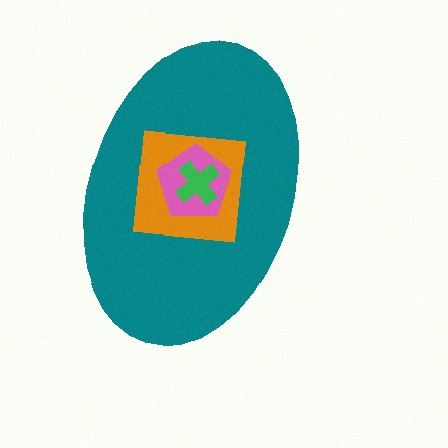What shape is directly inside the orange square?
The pink pentagon.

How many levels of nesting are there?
4.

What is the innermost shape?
The green cross.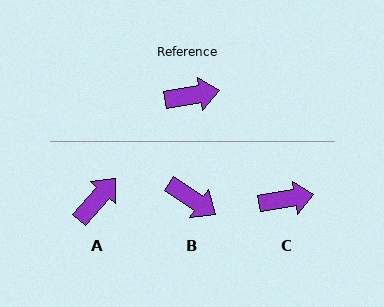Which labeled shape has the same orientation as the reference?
C.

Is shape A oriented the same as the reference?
No, it is off by about 39 degrees.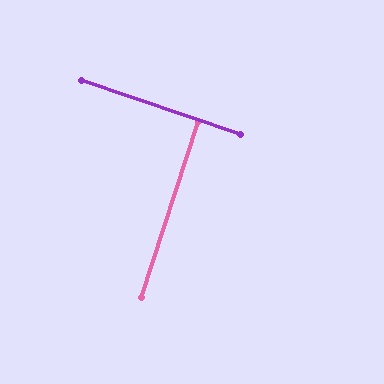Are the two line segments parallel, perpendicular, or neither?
Perpendicular — they meet at approximately 89°.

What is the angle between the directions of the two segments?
Approximately 89 degrees.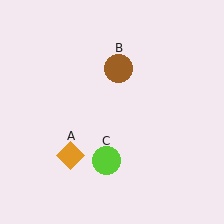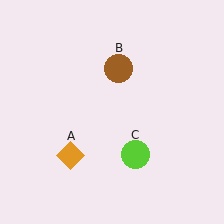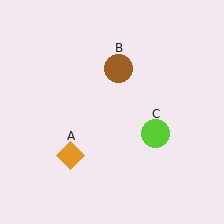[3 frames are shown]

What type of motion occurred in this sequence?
The lime circle (object C) rotated counterclockwise around the center of the scene.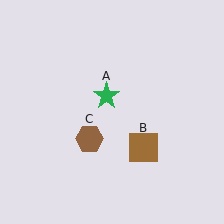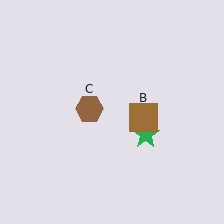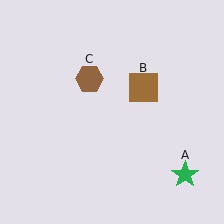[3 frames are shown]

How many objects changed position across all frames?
3 objects changed position: green star (object A), brown square (object B), brown hexagon (object C).